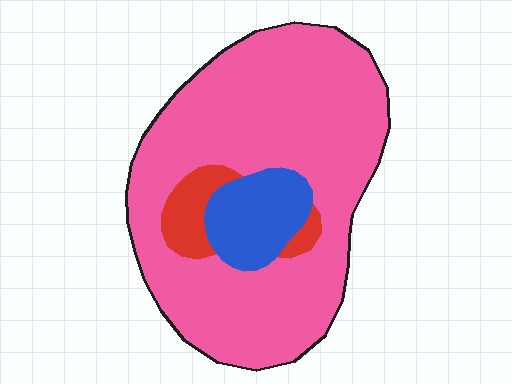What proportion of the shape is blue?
Blue takes up less than a quarter of the shape.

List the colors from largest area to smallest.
From largest to smallest: pink, blue, red.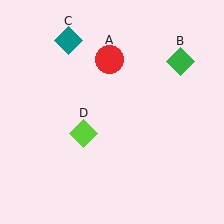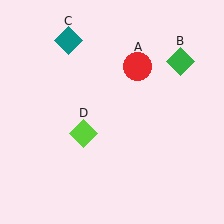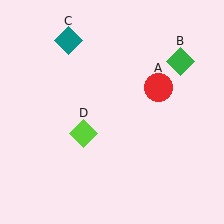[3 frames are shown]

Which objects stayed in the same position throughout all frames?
Green diamond (object B) and teal diamond (object C) and lime diamond (object D) remained stationary.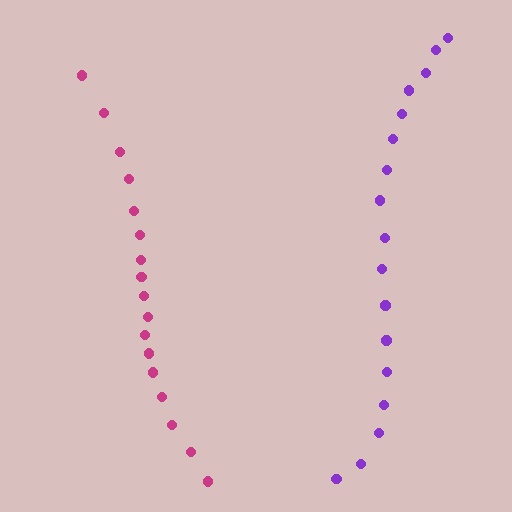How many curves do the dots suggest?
There are 2 distinct paths.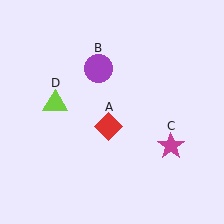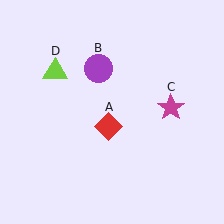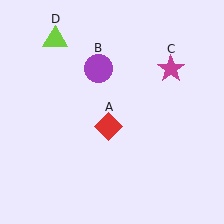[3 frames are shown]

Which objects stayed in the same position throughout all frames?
Red diamond (object A) and purple circle (object B) remained stationary.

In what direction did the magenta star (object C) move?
The magenta star (object C) moved up.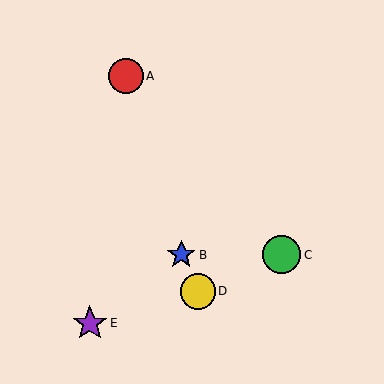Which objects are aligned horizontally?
Objects B, C are aligned horizontally.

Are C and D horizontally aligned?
No, C is at y≈255 and D is at y≈292.